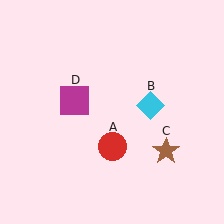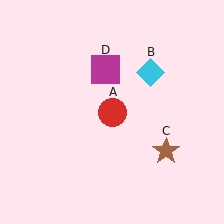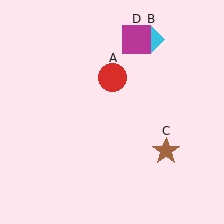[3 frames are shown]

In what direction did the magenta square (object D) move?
The magenta square (object D) moved up and to the right.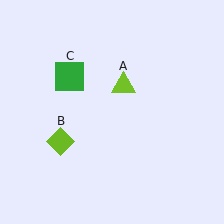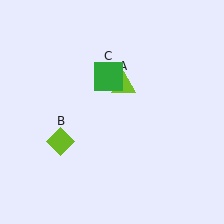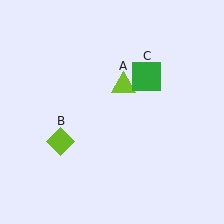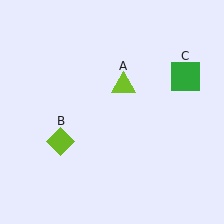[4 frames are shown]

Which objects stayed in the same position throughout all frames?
Lime triangle (object A) and lime diamond (object B) remained stationary.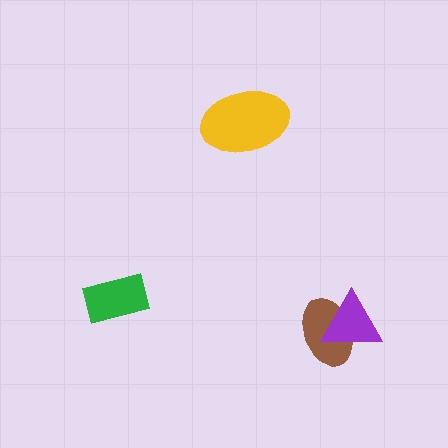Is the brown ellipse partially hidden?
Yes, it is partially covered by another shape.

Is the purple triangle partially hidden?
No, no other shape covers it.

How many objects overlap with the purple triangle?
1 object overlaps with the purple triangle.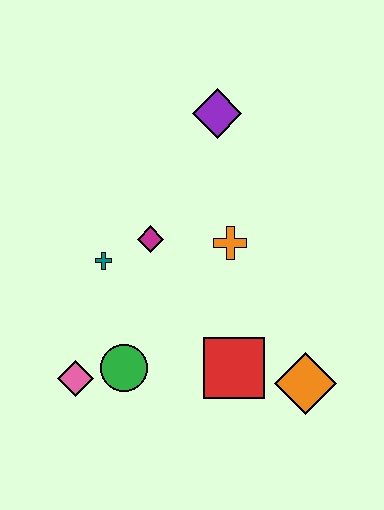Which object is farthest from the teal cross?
The orange diamond is farthest from the teal cross.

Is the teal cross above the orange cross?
No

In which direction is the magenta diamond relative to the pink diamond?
The magenta diamond is above the pink diamond.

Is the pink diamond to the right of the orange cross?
No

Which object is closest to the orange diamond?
The red square is closest to the orange diamond.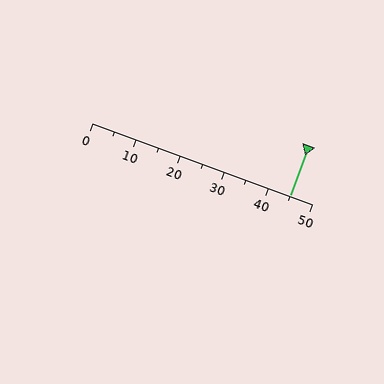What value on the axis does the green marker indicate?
The marker indicates approximately 45.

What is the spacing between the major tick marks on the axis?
The major ticks are spaced 10 apart.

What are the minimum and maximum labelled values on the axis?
The axis runs from 0 to 50.